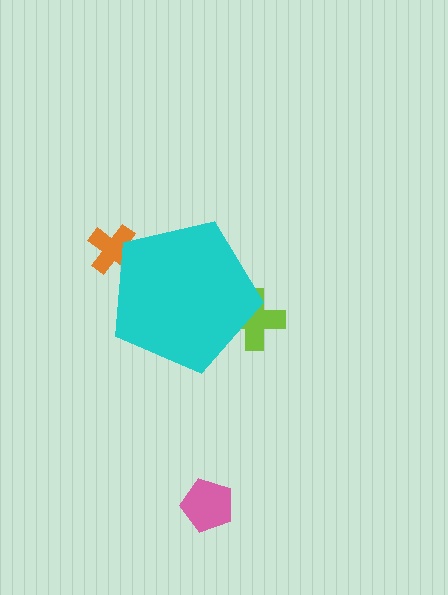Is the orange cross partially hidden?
Yes, the orange cross is partially hidden behind the cyan pentagon.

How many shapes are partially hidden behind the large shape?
2 shapes are partially hidden.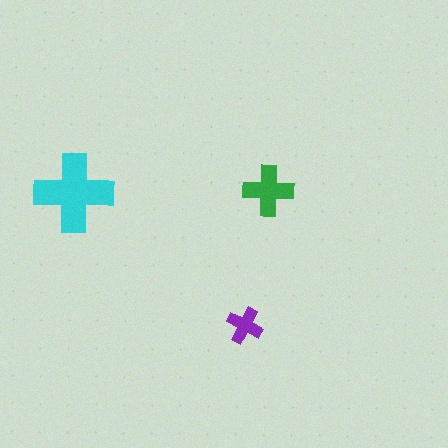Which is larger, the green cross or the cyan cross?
The cyan one.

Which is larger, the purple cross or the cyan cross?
The cyan one.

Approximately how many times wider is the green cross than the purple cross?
About 1.5 times wider.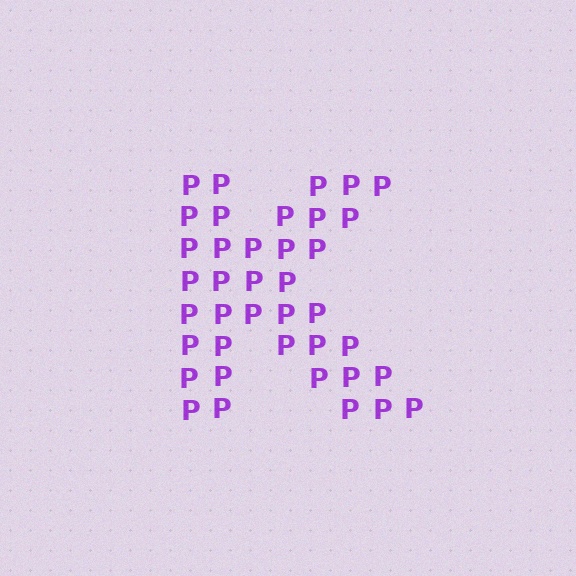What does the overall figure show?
The overall figure shows the letter K.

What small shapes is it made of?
It is made of small letter P's.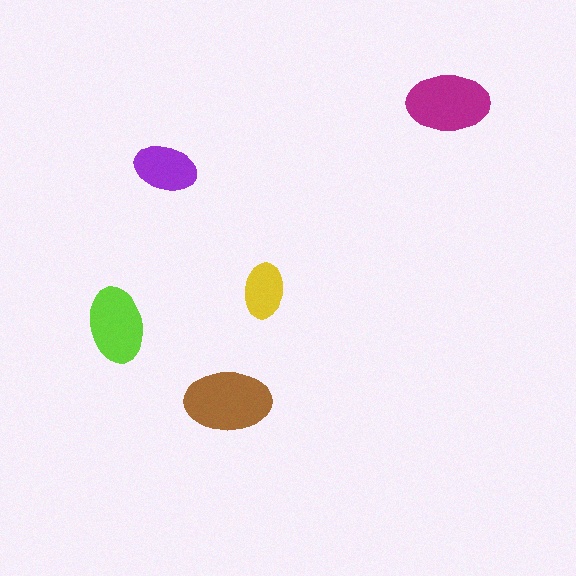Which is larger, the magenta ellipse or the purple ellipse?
The magenta one.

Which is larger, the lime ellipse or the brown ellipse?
The brown one.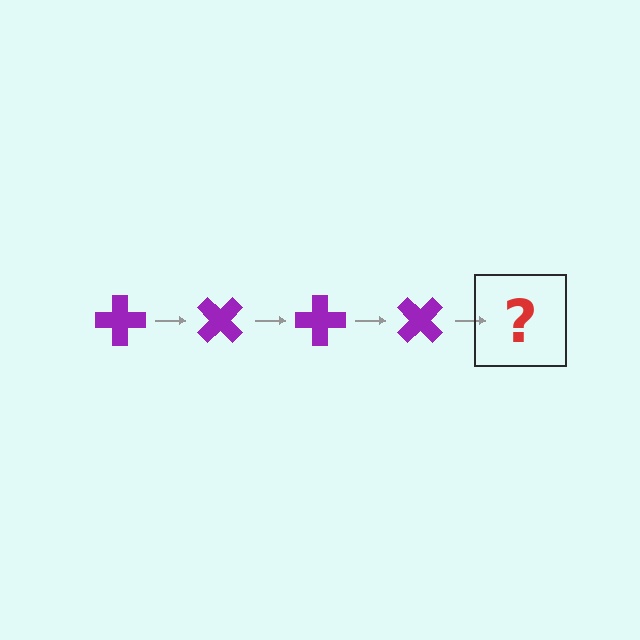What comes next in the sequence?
The next element should be a purple cross rotated 180 degrees.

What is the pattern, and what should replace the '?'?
The pattern is that the cross rotates 45 degrees each step. The '?' should be a purple cross rotated 180 degrees.